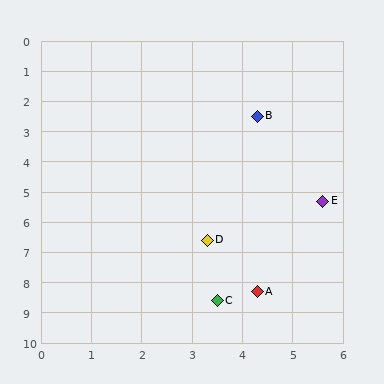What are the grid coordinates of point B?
Point B is at approximately (4.3, 2.5).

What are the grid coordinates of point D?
Point D is at approximately (3.3, 6.6).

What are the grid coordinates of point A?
Point A is at approximately (4.3, 8.3).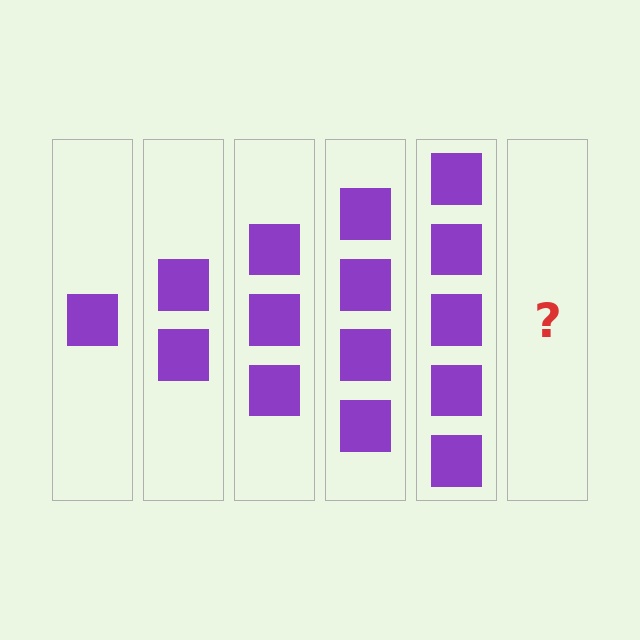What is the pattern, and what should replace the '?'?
The pattern is that each step adds one more square. The '?' should be 6 squares.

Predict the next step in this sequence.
The next step is 6 squares.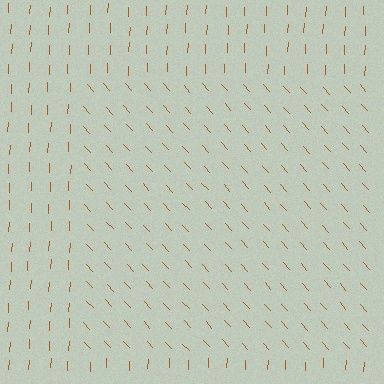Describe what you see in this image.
The image is filled with small brown line segments. A rectangle region in the image has lines oriented differently from the surrounding lines, creating a visible texture boundary.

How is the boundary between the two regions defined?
The boundary is defined purely by a change in line orientation (approximately 45 degrees difference). All lines are the same color and thickness.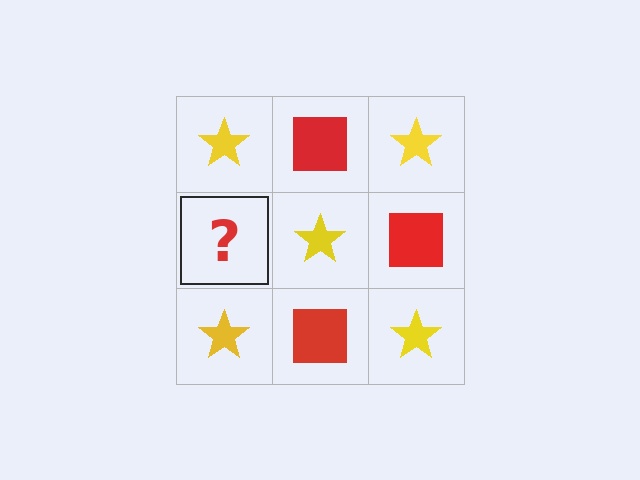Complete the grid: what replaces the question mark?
The question mark should be replaced with a red square.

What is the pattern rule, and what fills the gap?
The rule is that it alternates yellow star and red square in a checkerboard pattern. The gap should be filled with a red square.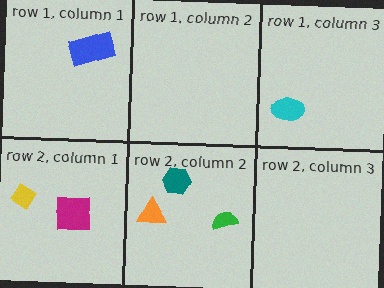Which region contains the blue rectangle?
The row 1, column 1 region.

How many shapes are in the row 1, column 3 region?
1.